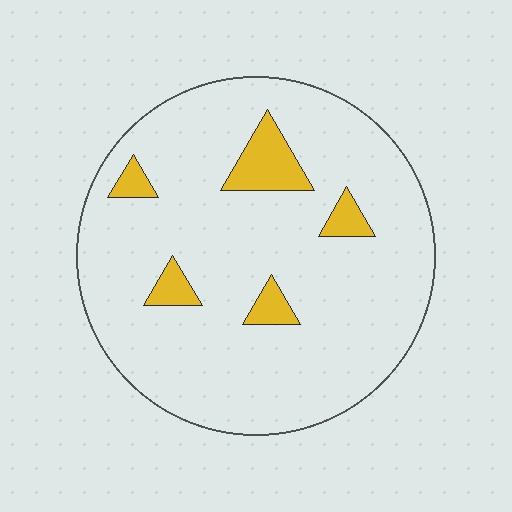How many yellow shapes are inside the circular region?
5.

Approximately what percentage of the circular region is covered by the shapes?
Approximately 10%.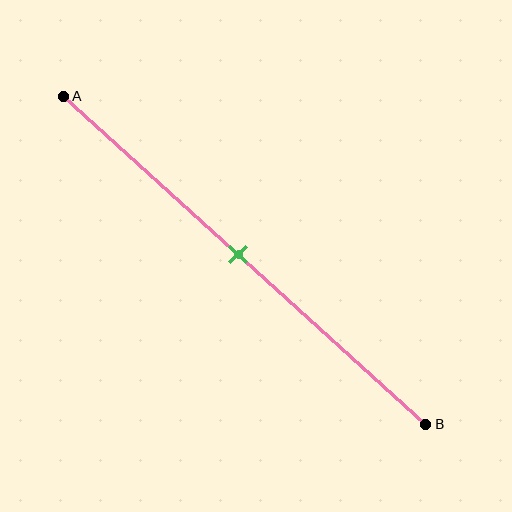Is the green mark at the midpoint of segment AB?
Yes, the mark is approximately at the midpoint.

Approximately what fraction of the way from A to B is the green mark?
The green mark is approximately 50% of the way from A to B.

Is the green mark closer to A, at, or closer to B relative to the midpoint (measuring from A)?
The green mark is approximately at the midpoint of segment AB.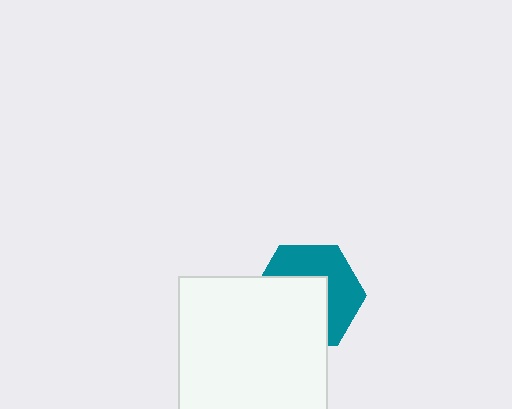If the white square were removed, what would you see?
You would see the complete teal hexagon.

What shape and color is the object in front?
The object in front is a white square.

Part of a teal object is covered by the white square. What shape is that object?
It is a hexagon.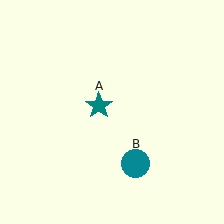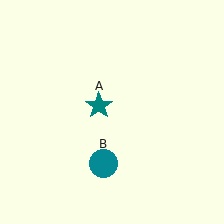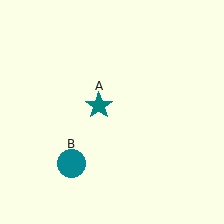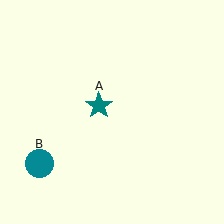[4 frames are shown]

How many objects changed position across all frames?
1 object changed position: teal circle (object B).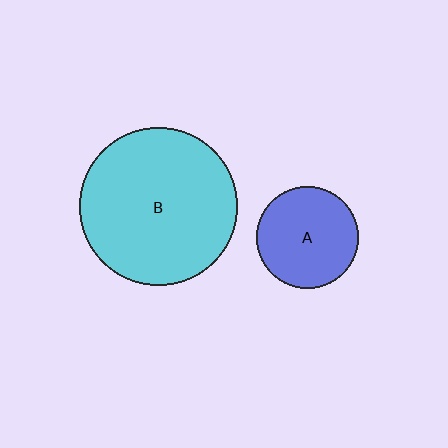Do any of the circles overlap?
No, none of the circles overlap.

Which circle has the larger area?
Circle B (cyan).